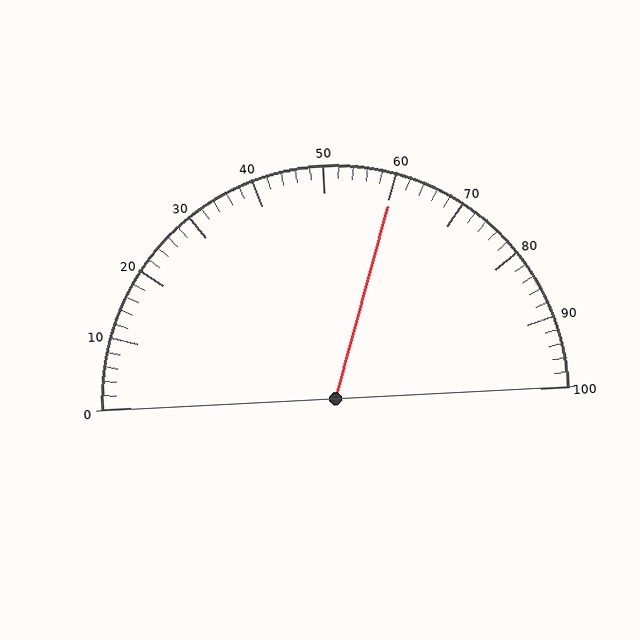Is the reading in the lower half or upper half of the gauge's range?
The reading is in the upper half of the range (0 to 100).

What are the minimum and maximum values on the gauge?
The gauge ranges from 0 to 100.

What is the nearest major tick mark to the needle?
The nearest major tick mark is 60.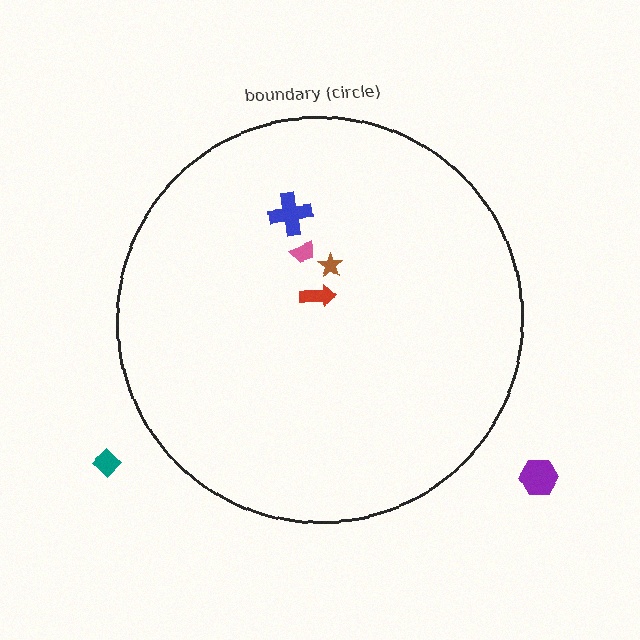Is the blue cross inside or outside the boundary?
Inside.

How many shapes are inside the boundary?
4 inside, 2 outside.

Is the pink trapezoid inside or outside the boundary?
Inside.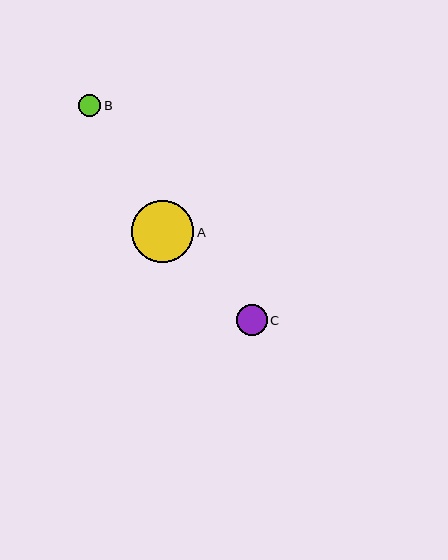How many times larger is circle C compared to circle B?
Circle C is approximately 1.4 times the size of circle B.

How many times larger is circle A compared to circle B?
Circle A is approximately 2.8 times the size of circle B.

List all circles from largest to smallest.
From largest to smallest: A, C, B.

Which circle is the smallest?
Circle B is the smallest with a size of approximately 22 pixels.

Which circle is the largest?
Circle A is the largest with a size of approximately 62 pixels.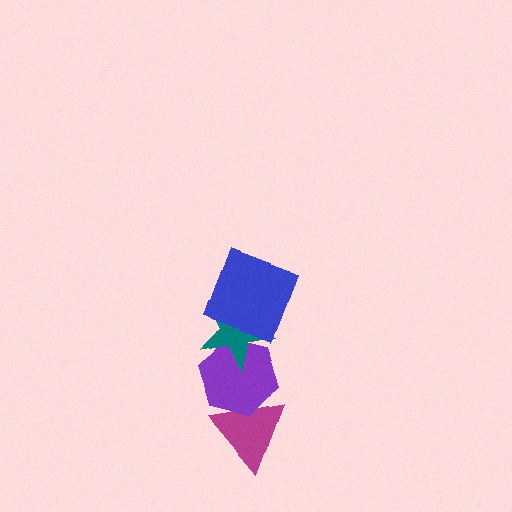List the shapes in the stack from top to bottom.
From top to bottom: the blue square, the teal star, the purple hexagon, the magenta triangle.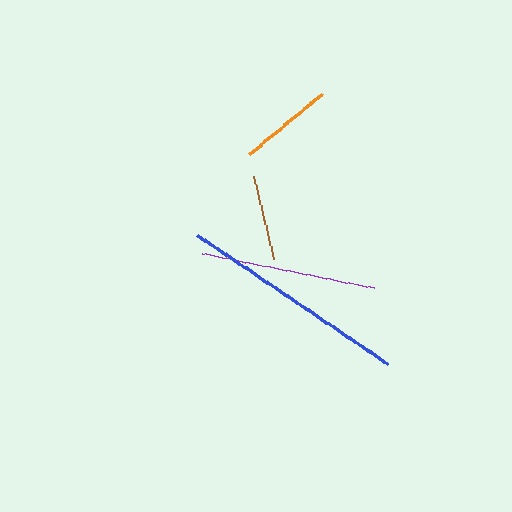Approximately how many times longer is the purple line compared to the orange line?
The purple line is approximately 1.8 times the length of the orange line.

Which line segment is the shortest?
The brown line is the shortest at approximately 86 pixels.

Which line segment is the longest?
The blue line is the longest at approximately 230 pixels.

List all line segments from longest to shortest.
From longest to shortest: blue, purple, orange, brown.